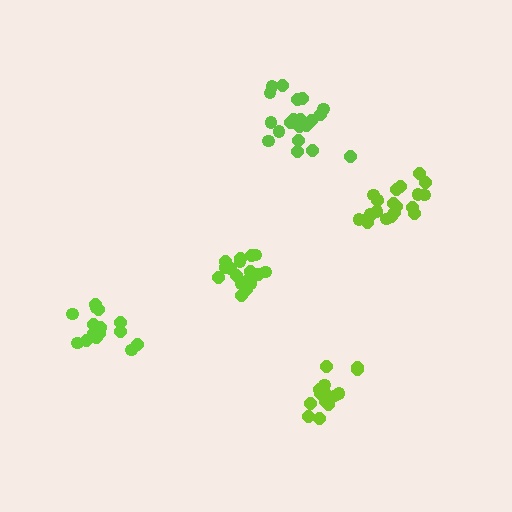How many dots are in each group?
Group 1: 17 dots, Group 2: 21 dots, Group 3: 16 dots, Group 4: 16 dots, Group 5: 20 dots (90 total).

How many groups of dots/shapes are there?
There are 5 groups.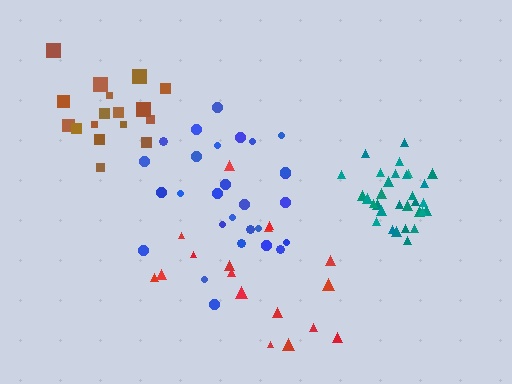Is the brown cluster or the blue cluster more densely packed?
Brown.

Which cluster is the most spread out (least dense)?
Red.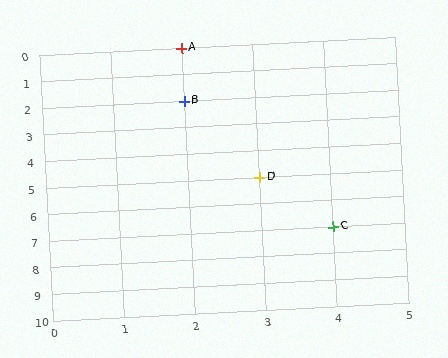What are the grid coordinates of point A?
Point A is at grid coordinates (2, 0).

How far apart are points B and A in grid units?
Points B and A are 2 rows apart.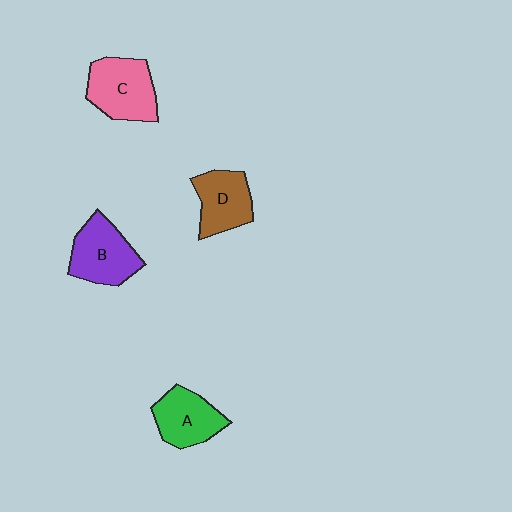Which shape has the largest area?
Shape C (pink).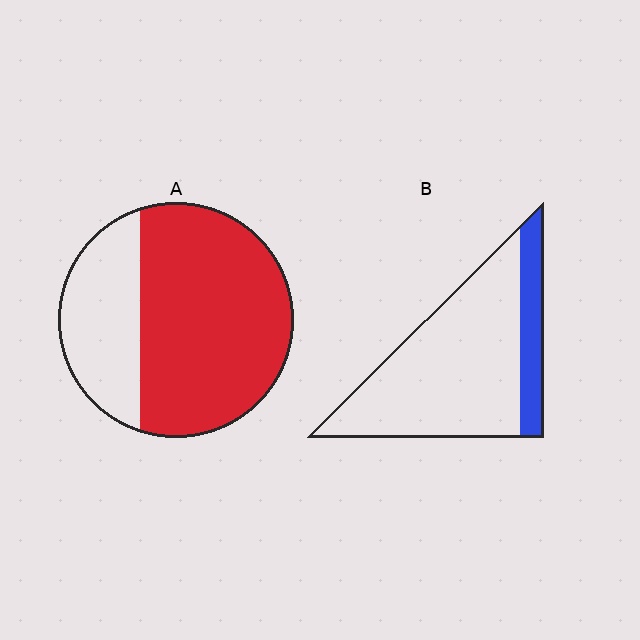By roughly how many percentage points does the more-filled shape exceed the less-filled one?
By roughly 50 percentage points (A over B).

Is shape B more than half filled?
No.